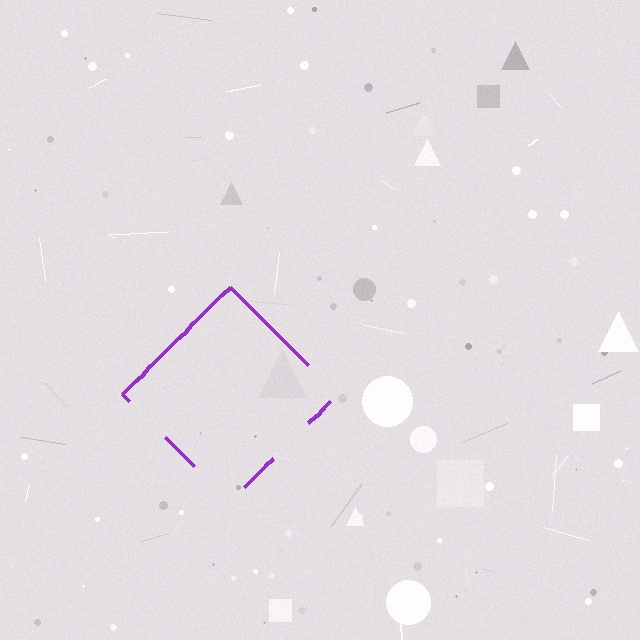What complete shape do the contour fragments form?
The contour fragments form a diamond.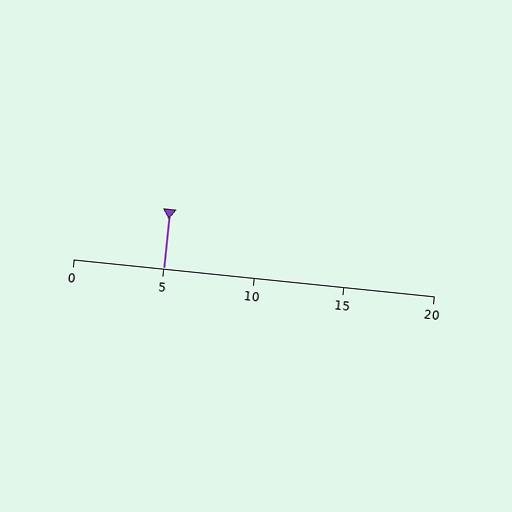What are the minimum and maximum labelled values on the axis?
The axis runs from 0 to 20.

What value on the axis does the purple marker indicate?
The marker indicates approximately 5.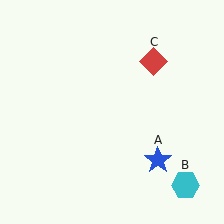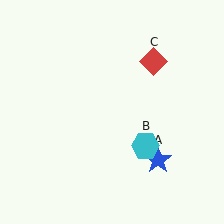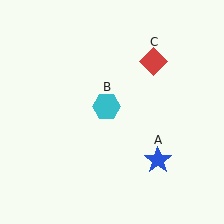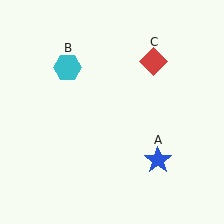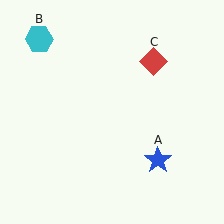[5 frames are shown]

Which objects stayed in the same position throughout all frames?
Blue star (object A) and red diamond (object C) remained stationary.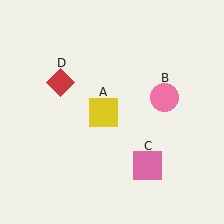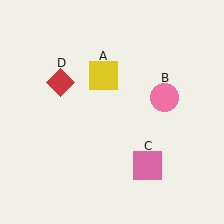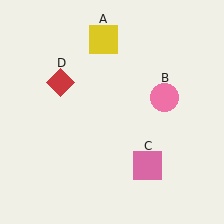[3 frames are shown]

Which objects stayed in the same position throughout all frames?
Pink circle (object B) and pink square (object C) and red diamond (object D) remained stationary.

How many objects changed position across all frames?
1 object changed position: yellow square (object A).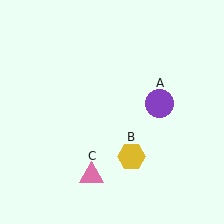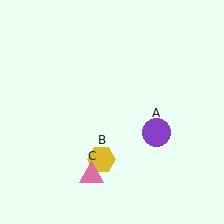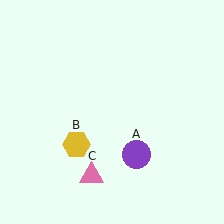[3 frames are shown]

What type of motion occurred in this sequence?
The purple circle (object A), yellow hexagon (object B) rotated clockwise around the center of the scene.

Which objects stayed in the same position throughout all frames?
Pink triangle (object C) remained stationary.